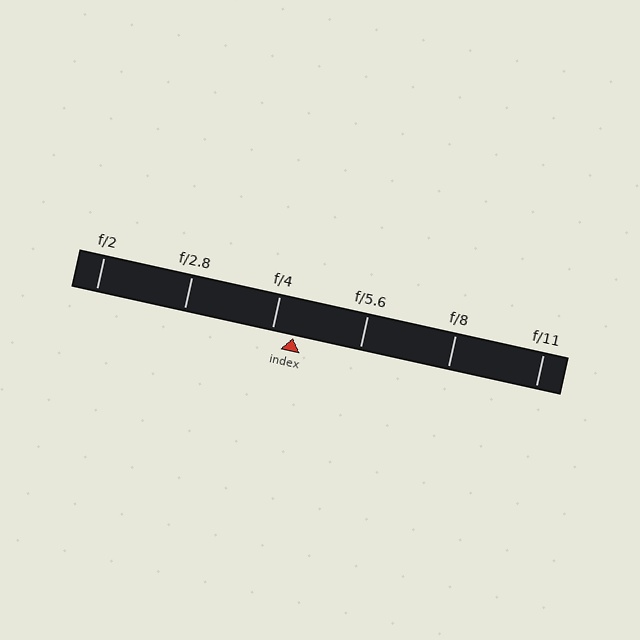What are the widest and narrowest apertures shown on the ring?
The widest aperture shown is f/2 and the narrowest is f/11.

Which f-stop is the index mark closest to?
The index mark is closest to f/4.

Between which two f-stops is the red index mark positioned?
The index mark is between f/4 and f/5.6.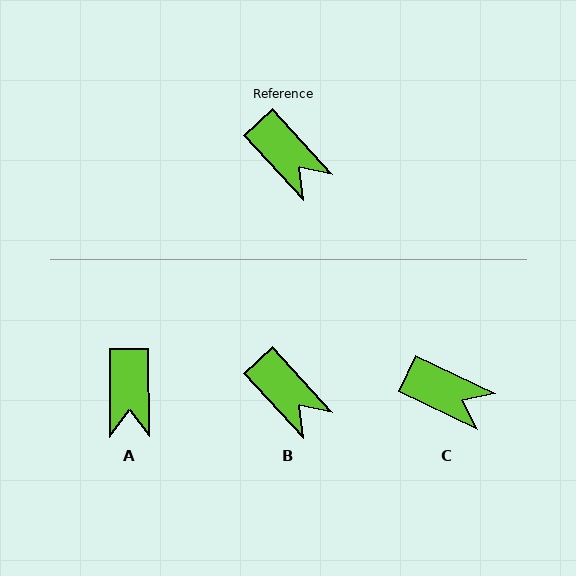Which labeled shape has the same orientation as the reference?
B.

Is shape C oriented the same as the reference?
No, it is off by about 22 degrees.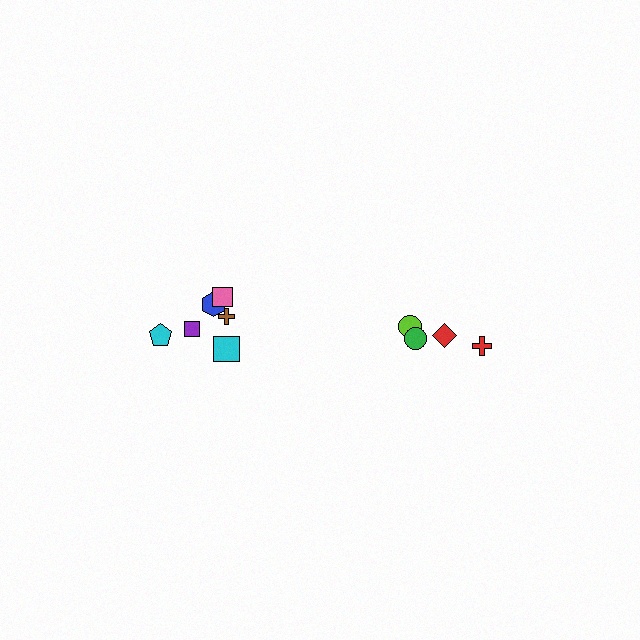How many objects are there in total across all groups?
There are 10 objects.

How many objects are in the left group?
There are 6 objects.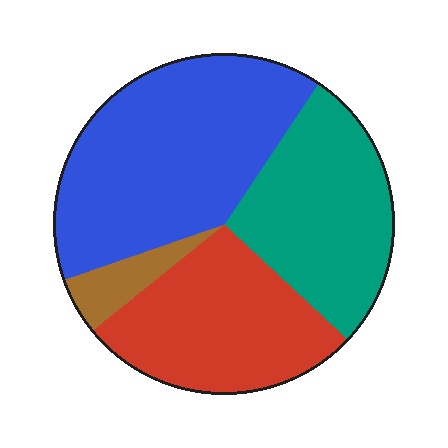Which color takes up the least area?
Brown, at roughly 5%.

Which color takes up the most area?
Blue, at roughly 40%.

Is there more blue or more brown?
Blue.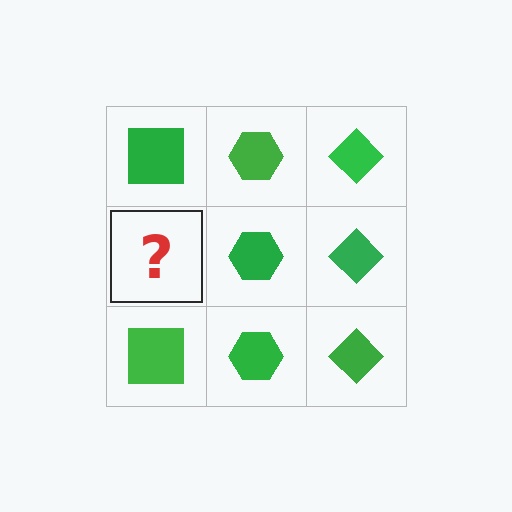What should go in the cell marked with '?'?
The missing cell should contain a green square.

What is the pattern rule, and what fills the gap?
The rule is that each column has a consistent shape. The gap should be filled with a green square.